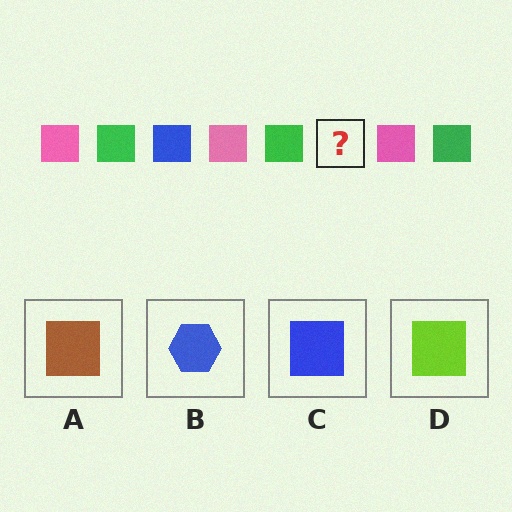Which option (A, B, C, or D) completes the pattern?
C.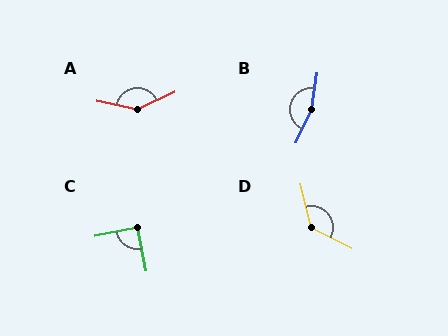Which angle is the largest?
B, at approximately 162 degrees.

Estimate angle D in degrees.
Approximately 131 degrees.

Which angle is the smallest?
C, at approximately 90 degrees.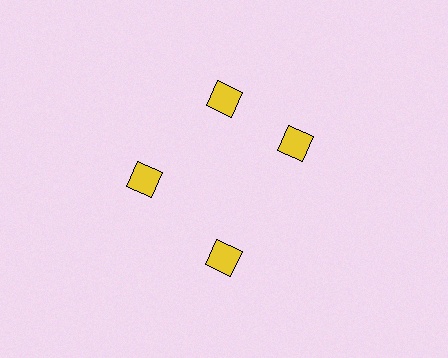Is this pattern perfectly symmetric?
No. The 4 yellow diamonds are arranged in a ring, but one element near the 3 o'clock position is rotated out of alignment along the ring, breaking the 4-fold rotational symmetry.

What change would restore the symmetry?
The symmetry would be restored by rotating it back into even spacing with its neighbors so that all 4 diamonds sit at equal angles and equal distance from the center.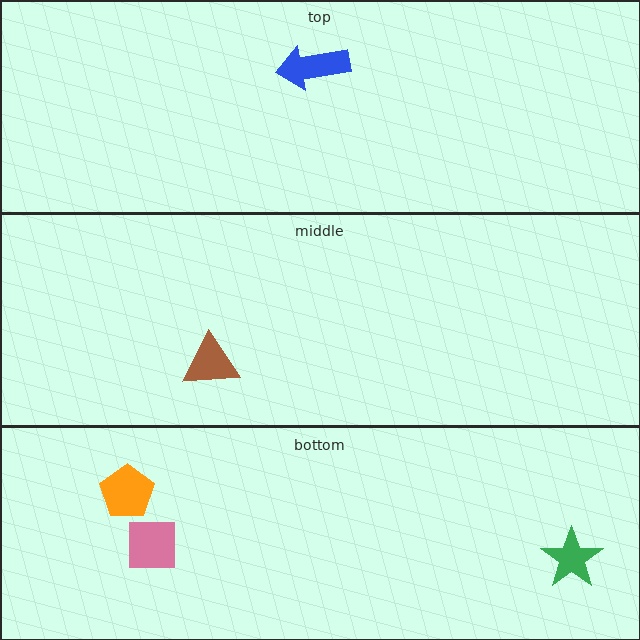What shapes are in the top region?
The blue arrow.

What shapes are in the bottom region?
The green star, the orange pentagon, the pink square.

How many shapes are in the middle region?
1.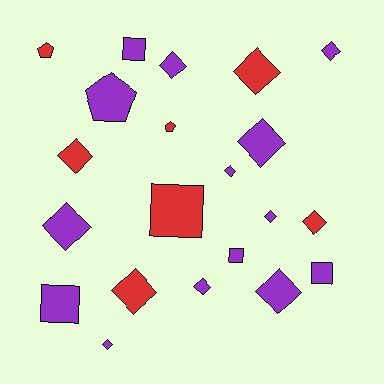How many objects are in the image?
There are 21 objects.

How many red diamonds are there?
There are 4 red diamonds.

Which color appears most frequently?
Purple, with 14 objects.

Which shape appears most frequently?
Diamond, with 13 objects.